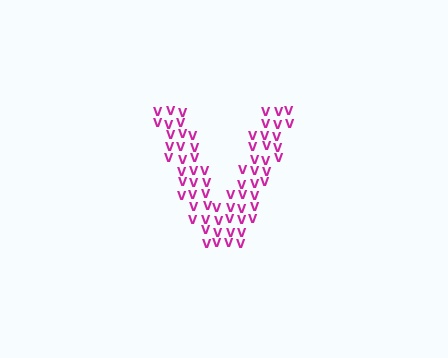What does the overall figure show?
The overall figure shows the letter V.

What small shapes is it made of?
It is made of small letter V's.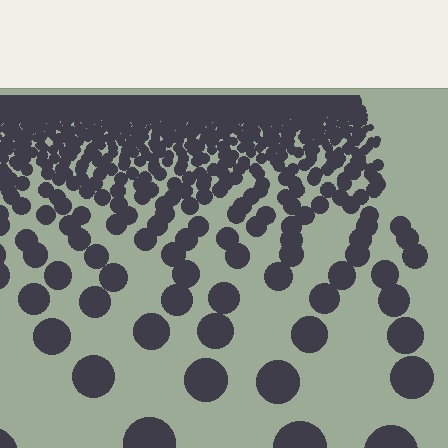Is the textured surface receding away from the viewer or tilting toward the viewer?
The surface is receding away from the viewer. Texture elements get smaller and denser toward the top.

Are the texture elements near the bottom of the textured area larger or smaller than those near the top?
Larger. Near the bottom, elements are closer to the viewer and appear at a bigger on-screen size.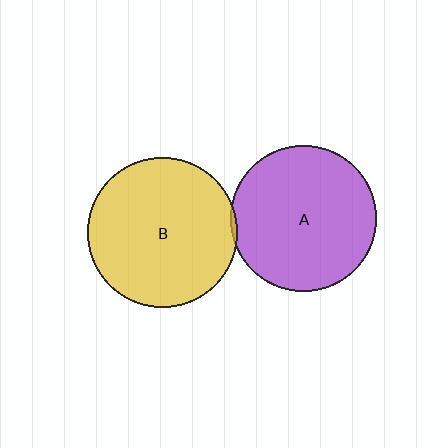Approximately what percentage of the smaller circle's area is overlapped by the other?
Approximately 5%.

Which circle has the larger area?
Circle B (yellow).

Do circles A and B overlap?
Yes.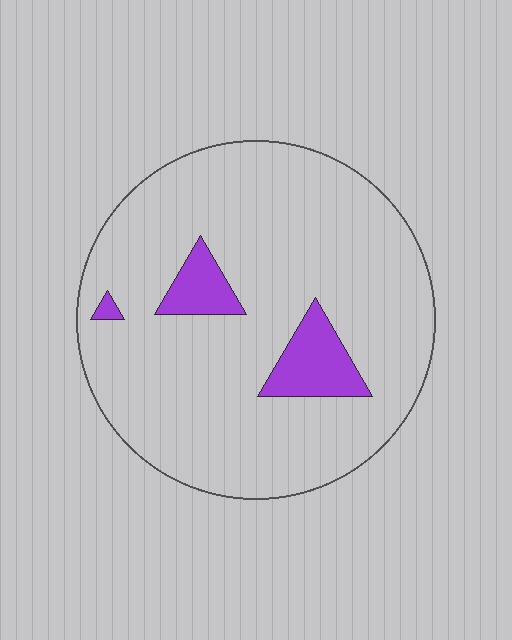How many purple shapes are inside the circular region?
3.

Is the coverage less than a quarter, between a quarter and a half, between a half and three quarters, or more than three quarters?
Less than a quarter.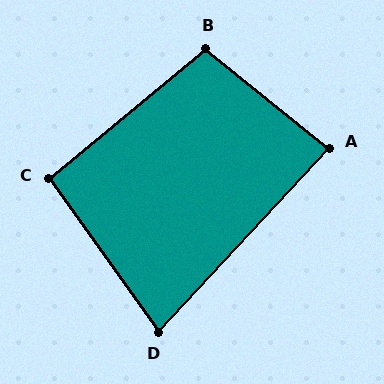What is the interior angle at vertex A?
Approximately 86 degrees (approximately right).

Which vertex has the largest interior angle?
B, at approximately 101 degrees.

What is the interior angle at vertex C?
Approximately 94 degrees (approximately right).